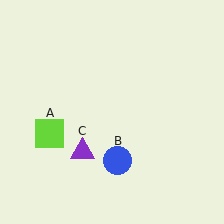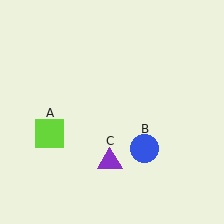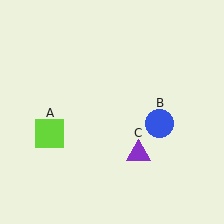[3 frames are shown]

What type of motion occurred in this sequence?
The blue circle (object B), purple triangle (object C) rotated counterclockwise around the center of the scene.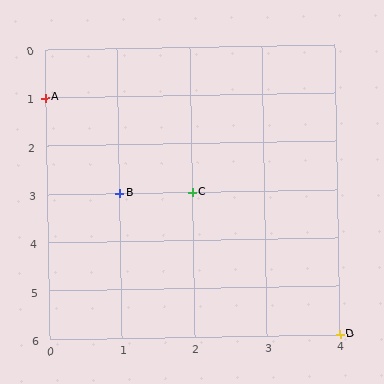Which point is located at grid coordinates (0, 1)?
Point A is at (0, 1).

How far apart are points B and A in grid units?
Points B and A are 1 column and 2 rows apart (about 2.2 grid units diagonally).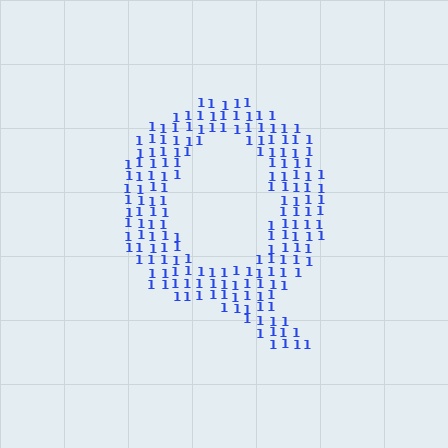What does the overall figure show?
The overall figure shows the letter Q.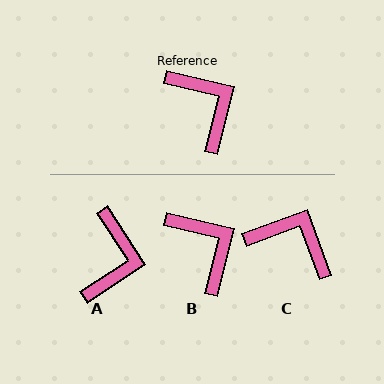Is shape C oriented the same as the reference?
No, it is off by about 34 degrees.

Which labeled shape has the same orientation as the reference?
B.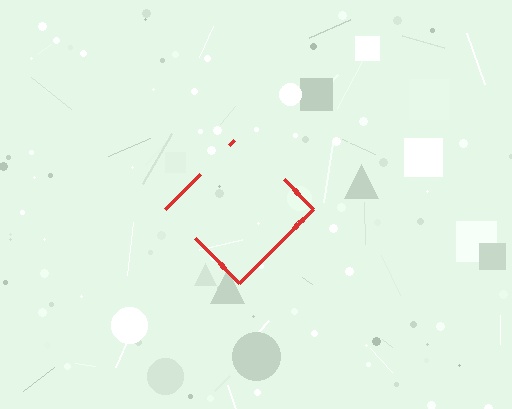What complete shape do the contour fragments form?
The contour fragments form a diamond.